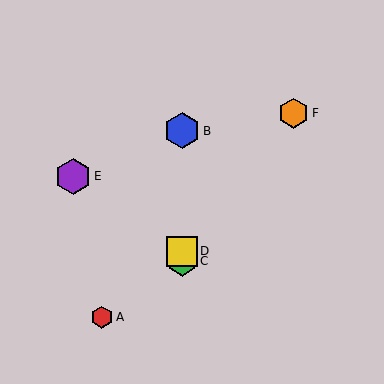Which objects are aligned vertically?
Objects B, C, D are aligned vertically.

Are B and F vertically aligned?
No, B is at x≈182 and F is at x≈294.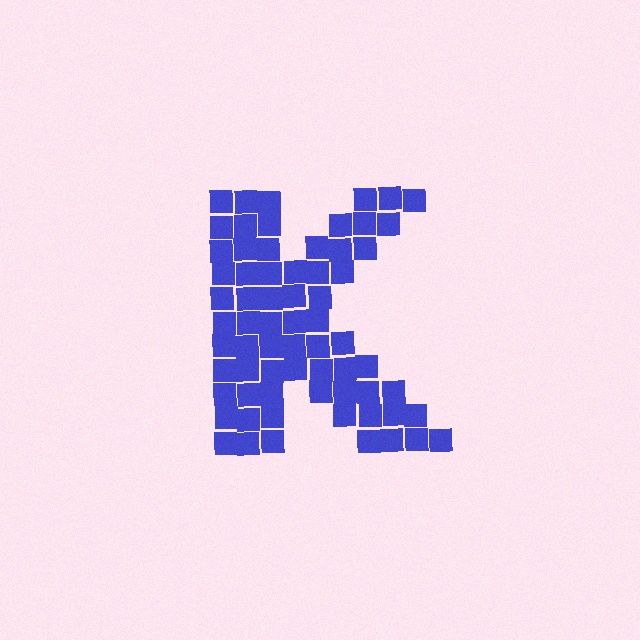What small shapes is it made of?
It is made of small squares.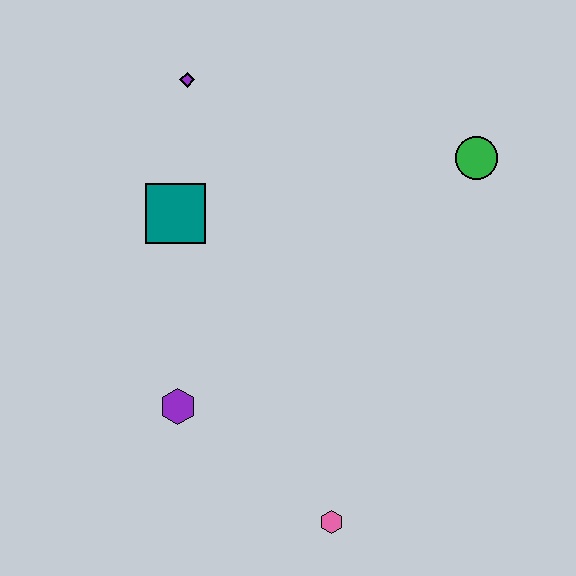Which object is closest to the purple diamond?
The teal square is closest to the purple diamond.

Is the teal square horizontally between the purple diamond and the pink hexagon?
No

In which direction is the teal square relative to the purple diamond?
The teal square is below the purple diamond.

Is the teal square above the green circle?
No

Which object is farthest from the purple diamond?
The pink hexagon is farthest from the purple diamond.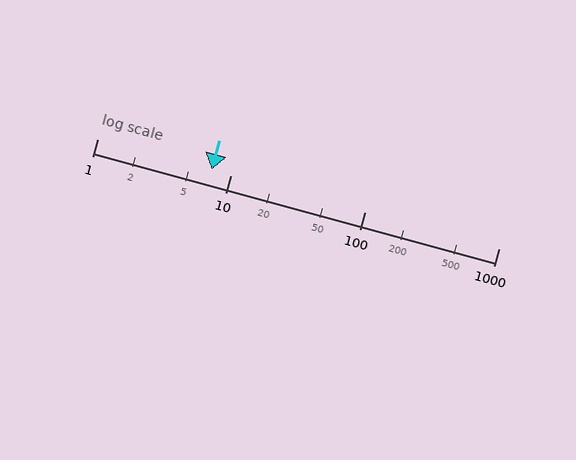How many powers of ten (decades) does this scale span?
The scale spans 3 decades, from 1 to 1000.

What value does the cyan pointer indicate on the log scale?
The pointer indicates approximately 7.2.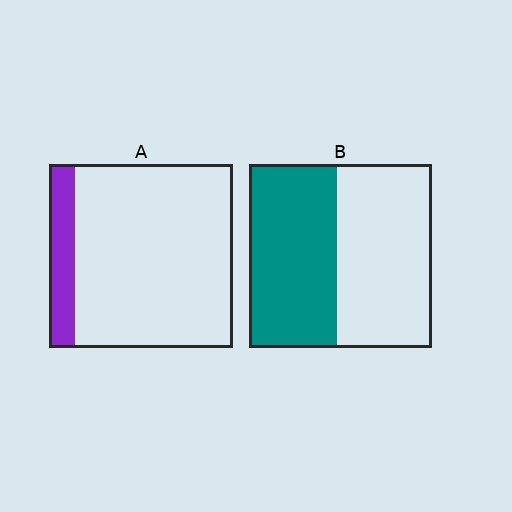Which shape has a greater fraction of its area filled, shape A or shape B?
Shape B.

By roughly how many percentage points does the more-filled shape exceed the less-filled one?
By roughly 35 percentage points (B over A).